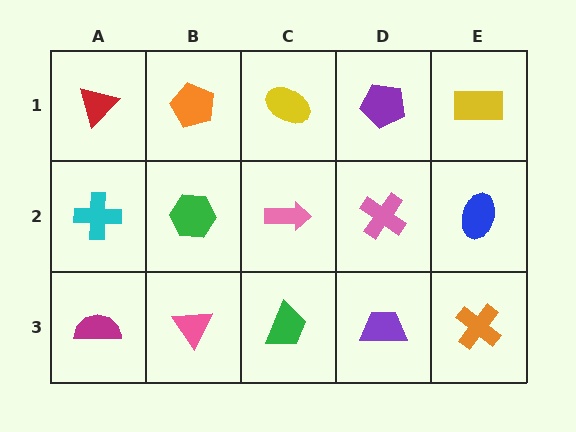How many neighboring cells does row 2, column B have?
4.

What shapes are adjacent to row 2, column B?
An orange pentagon (row 1, column B), a pink triangle (row 3, column B), a cyan cross (row 2, column A), a pink arrow (row 2, column C).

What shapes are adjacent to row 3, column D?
A pink cross (row 2, column D), a green trapezoid (row 3, column C), an orange cross (row 3, column E).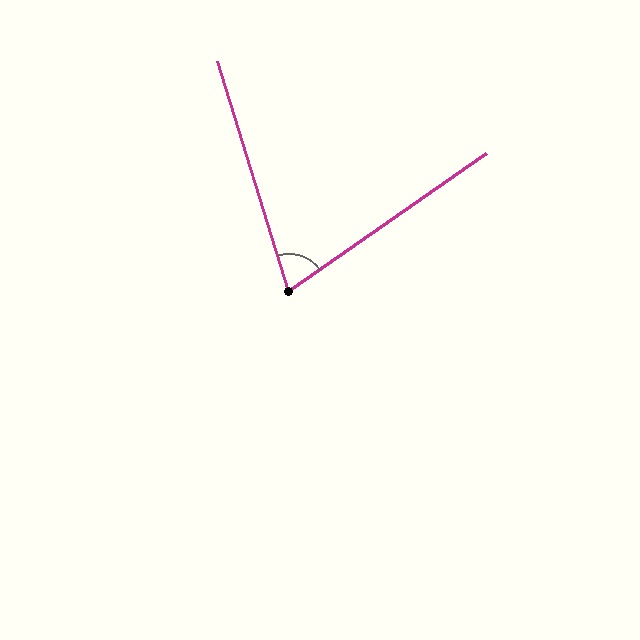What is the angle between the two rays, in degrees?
Approximately 72 degrees.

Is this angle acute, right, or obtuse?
It is acute.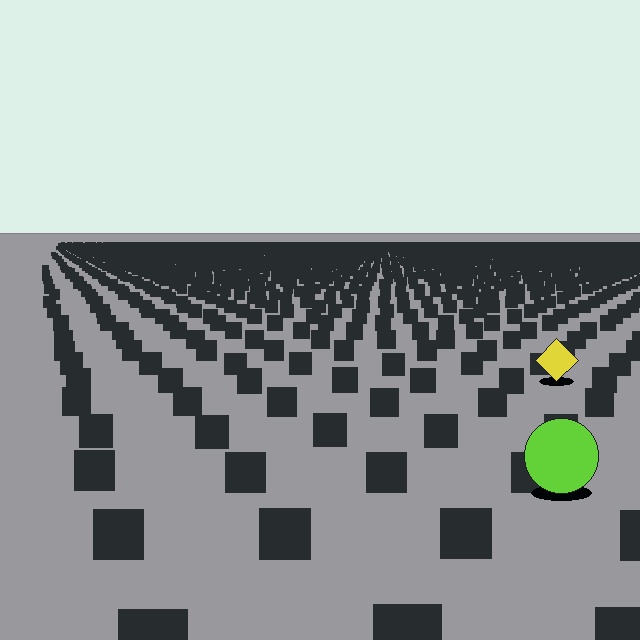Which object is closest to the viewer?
The lime circle is closest. The texture marks near it are larger and more spread out.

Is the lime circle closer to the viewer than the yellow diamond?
Yes. The lime circle is closer — you can tell from the texture gradient: the ground texture is coarser near it.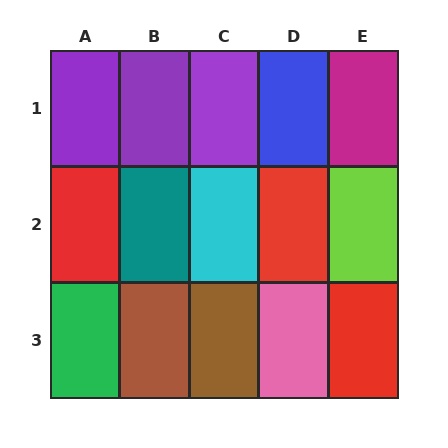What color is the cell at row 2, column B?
Teal.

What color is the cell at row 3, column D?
Pink.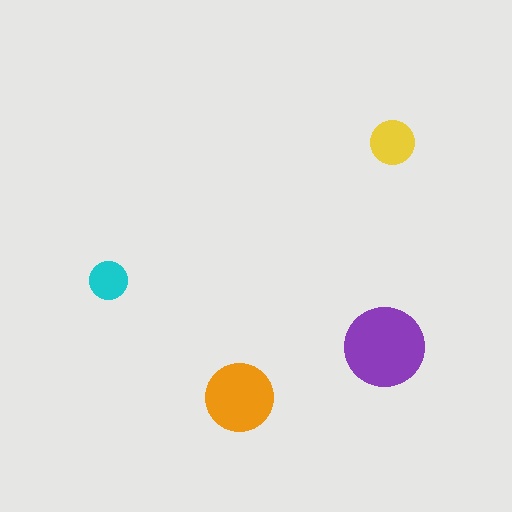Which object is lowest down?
The orange circle is bottommost.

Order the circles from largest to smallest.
the purple one, the orange one, the yellow one, the cyan one.